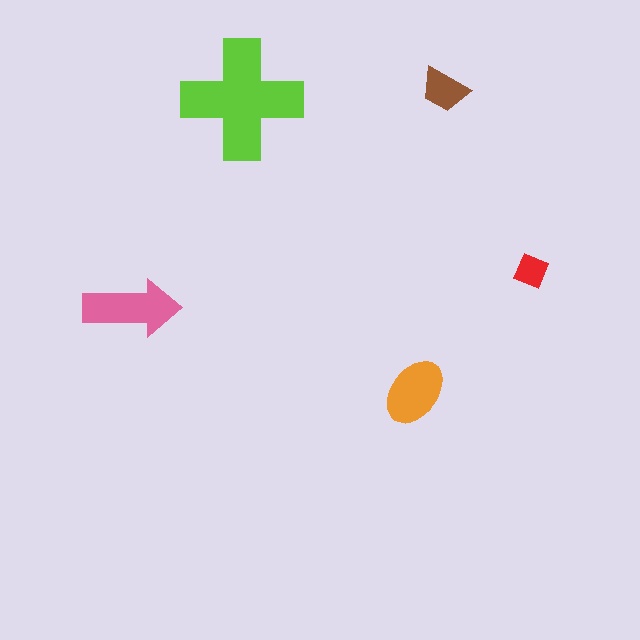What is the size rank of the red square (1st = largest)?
5th.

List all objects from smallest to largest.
The red square, the brown trapezoid, the orange ellipse, the pink arrow, the lime cross.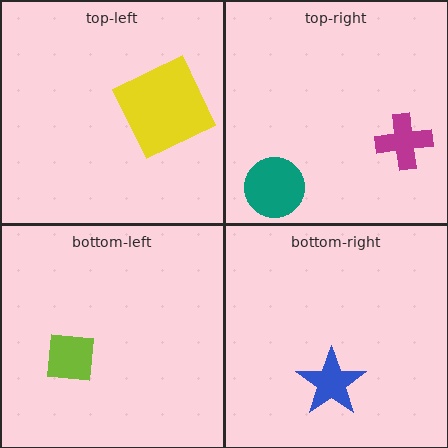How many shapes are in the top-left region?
1.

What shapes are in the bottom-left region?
The lime square.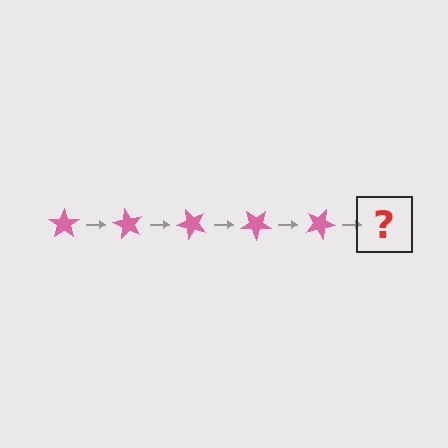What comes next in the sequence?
The next element should be a pink star rotated 300 degrees.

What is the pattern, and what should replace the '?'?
The pattern is that the star rotates 60 degrees each step. The '?' should be a pink star rotated 300 degrees.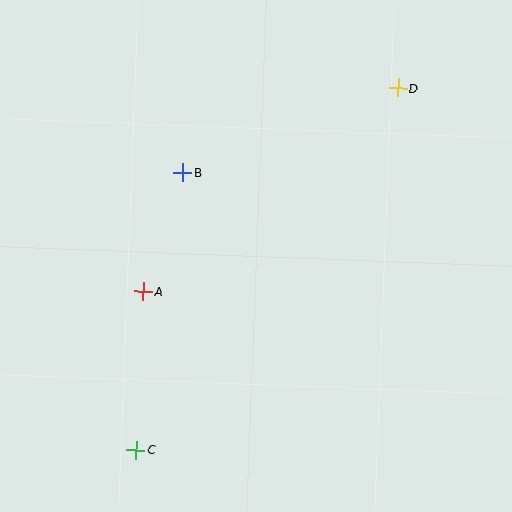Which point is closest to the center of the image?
Point B at (183, 172) is closest to the center.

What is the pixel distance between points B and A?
The distance between B and A is 126 pixels.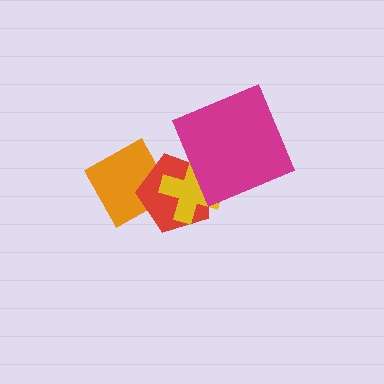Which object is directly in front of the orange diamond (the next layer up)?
The red pentagon is directly in front of the orange diamond.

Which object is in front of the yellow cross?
The magenta square is in front of the yellow cross.